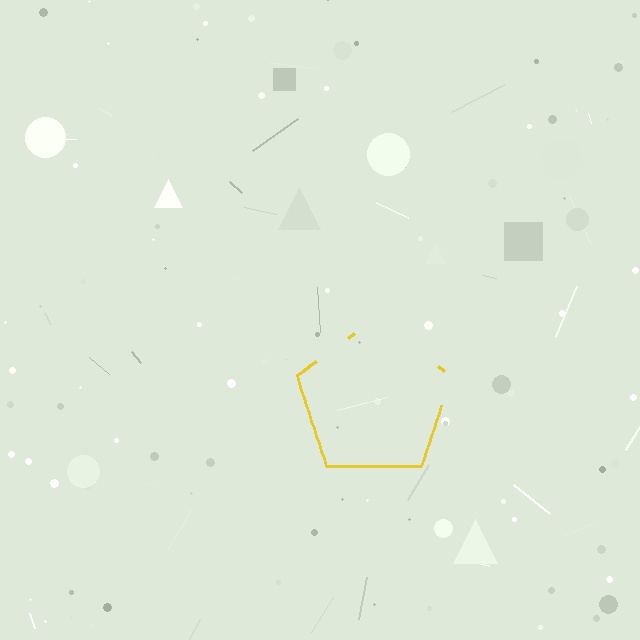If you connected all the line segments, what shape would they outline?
They would outline a pentagon.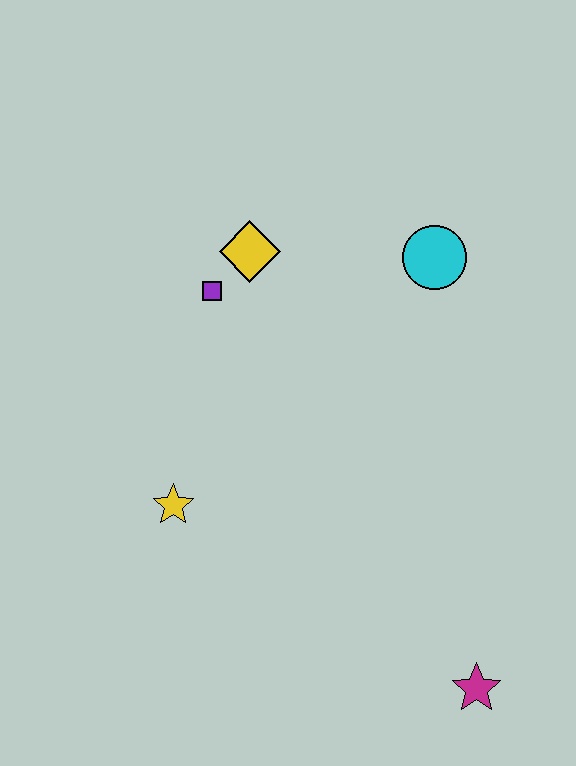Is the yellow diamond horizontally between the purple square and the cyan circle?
Yes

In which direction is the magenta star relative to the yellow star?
The magenta star is to the right of the yellow star.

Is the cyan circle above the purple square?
Yes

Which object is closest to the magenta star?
The yellow star is closest to the magenta star.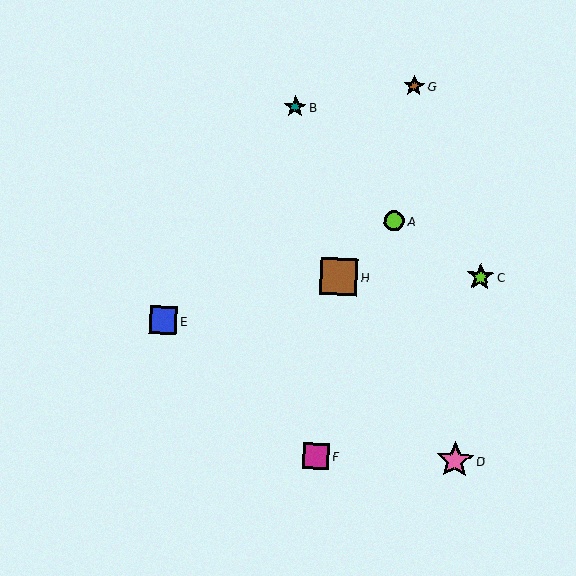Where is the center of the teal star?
The center of the teal star is at (295, 107).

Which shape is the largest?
The pink star (labeled D) is the largest.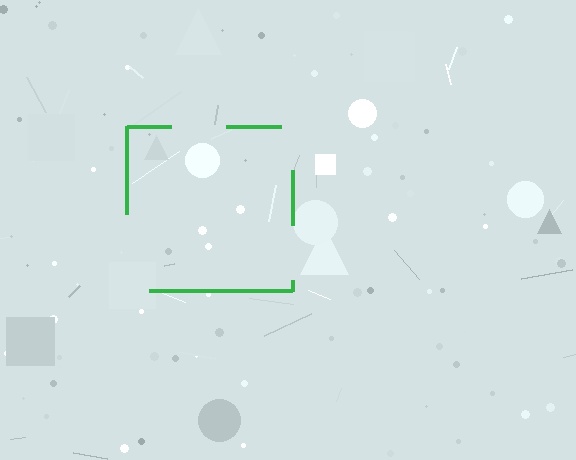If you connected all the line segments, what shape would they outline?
They would outline a square.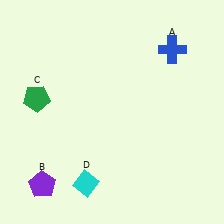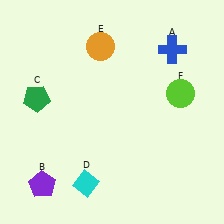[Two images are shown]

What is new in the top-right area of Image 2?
A lime circle (F) was added in the top-right area of Image 2.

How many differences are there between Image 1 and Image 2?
There are 2 differences between the two images.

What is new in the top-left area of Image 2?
An orange circle (E) was added in the top-left area of Image 2.